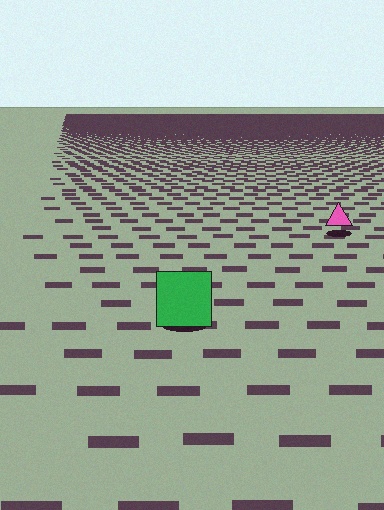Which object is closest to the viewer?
The green square is closest. The texture marks near it are larger and more spread out.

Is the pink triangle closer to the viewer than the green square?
No. The green square is closer — you can tell from the texture gradient: the ground texture is coarser near it.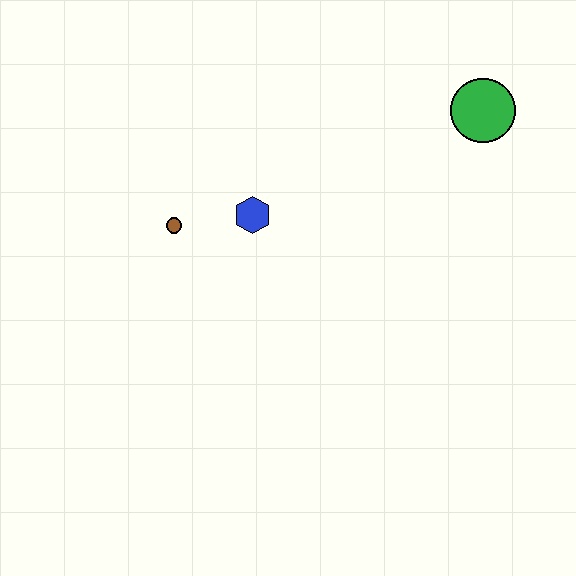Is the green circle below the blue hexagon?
No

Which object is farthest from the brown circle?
The green circle is farthest from the brown circle.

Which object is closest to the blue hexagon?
The brown circle is closest to the blue hexagon.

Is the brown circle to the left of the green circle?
Yes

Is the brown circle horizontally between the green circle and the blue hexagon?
No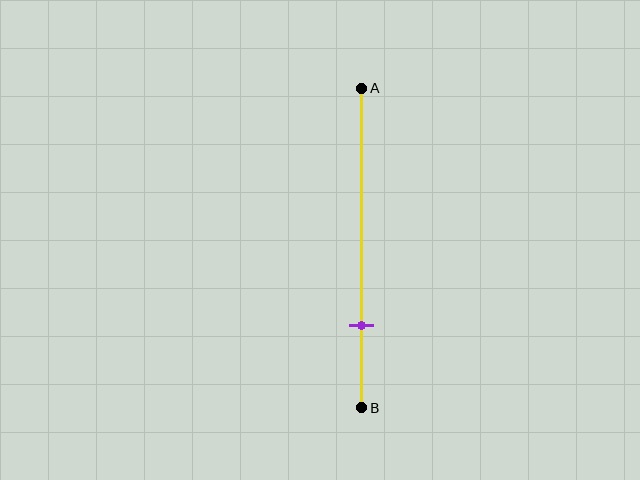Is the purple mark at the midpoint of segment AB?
No, the mark is at about 75% from A, not at the 50% midpoint.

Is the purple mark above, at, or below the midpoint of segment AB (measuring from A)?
The purple mark is below the midpoint of segment AB.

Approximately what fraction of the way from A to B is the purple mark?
The purple mark is approximately 75% of the way from A to B.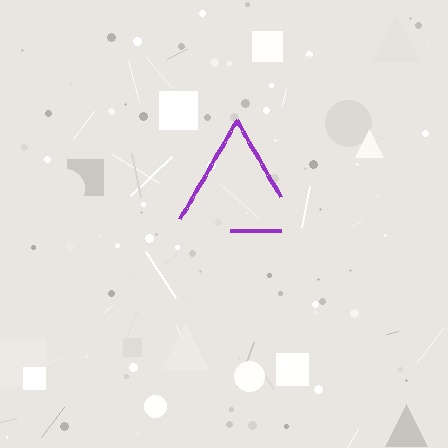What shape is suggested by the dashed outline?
The dashed outline suggests a triangle.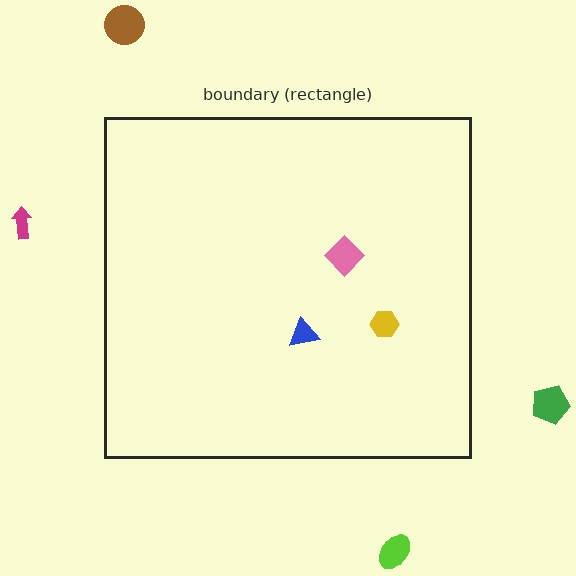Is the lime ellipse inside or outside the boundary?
Outside.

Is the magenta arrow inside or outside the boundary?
Outside.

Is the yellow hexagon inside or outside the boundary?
Inside.